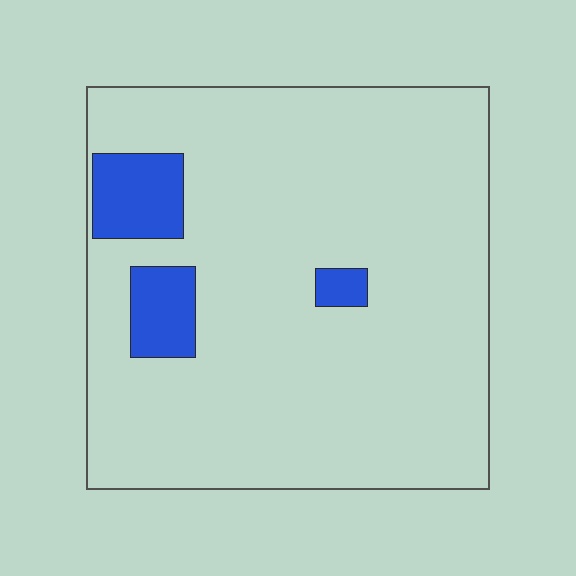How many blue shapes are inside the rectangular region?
3.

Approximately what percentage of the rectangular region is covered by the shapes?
Approximately 10%.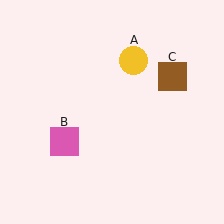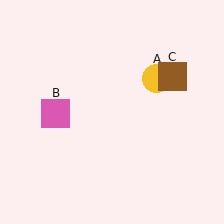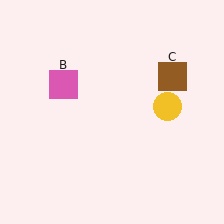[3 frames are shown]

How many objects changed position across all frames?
2 objects changed position: yellow circle (object A), pink square (object B).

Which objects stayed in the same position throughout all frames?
Brown square (object C) remained stationary.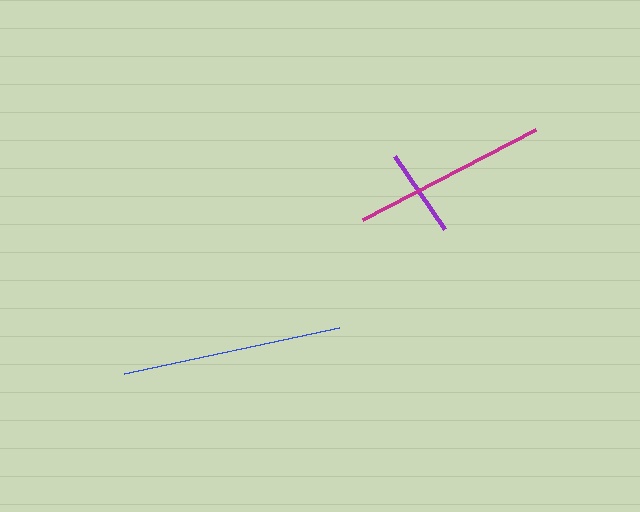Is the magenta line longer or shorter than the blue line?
The blue line is longer than the magenta line.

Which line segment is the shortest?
The purple line is the shortest at approximately 88 pixels.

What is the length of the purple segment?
The purple segment is approximately 88 pixels long.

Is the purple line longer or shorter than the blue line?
The blue line is longer than the purple line.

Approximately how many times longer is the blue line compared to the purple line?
The blue line is approximately 2.5 times the length of the purple line.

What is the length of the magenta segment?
The magenta segment is approximately 196 pixels long.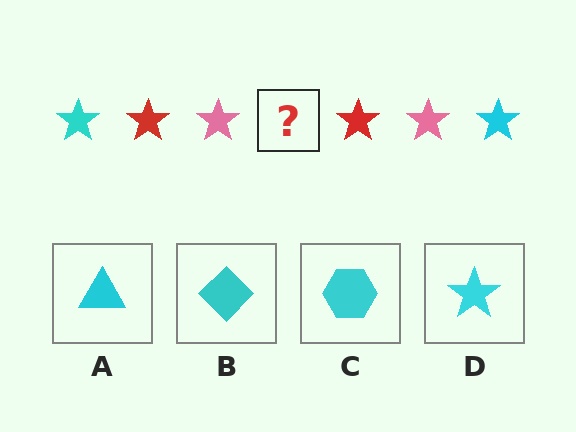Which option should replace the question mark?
Option D.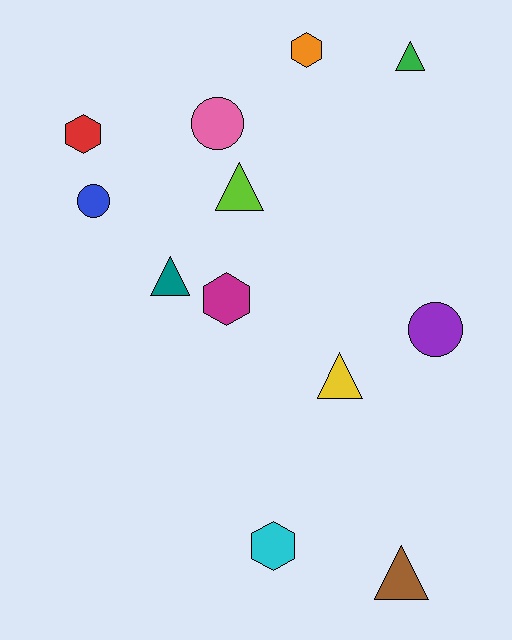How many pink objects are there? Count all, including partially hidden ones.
There is 1 pink object.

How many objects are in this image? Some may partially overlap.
There are 12 objects.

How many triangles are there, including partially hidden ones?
There are 5 triangles.